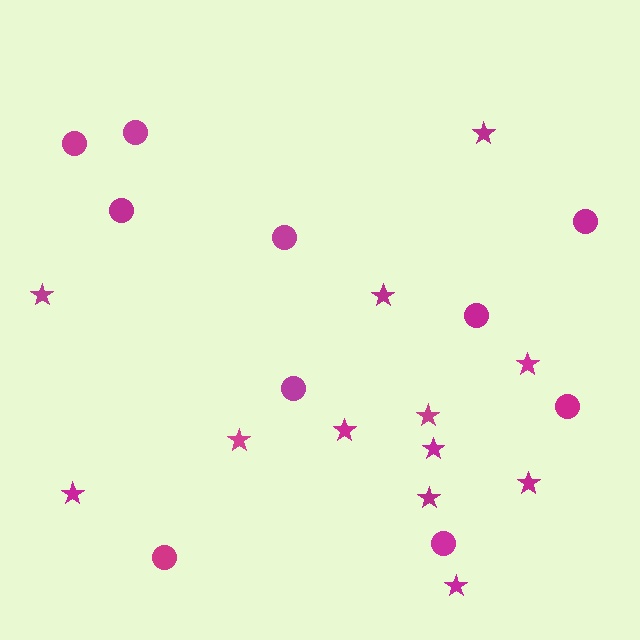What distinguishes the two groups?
There are 2 groups: one group of circles (10) and one group of stars (12).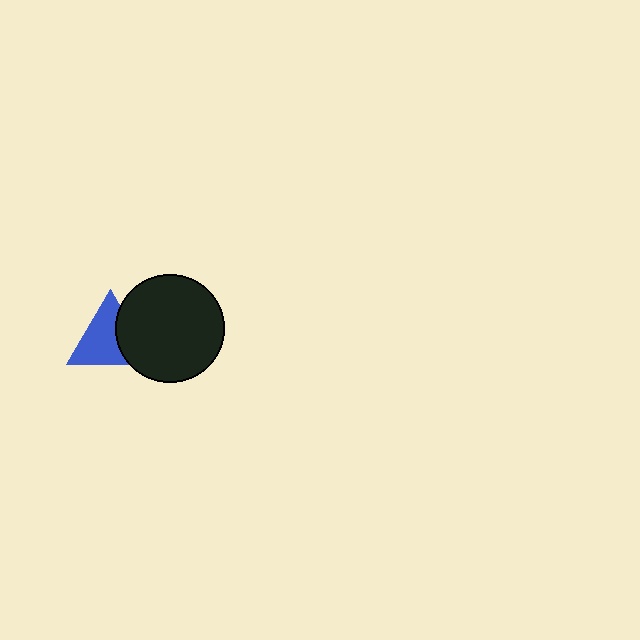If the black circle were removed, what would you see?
You would see the complete blue triangle.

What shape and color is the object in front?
The object in front is a black circle.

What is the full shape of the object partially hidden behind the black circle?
The partially hidden object is a blue triangle.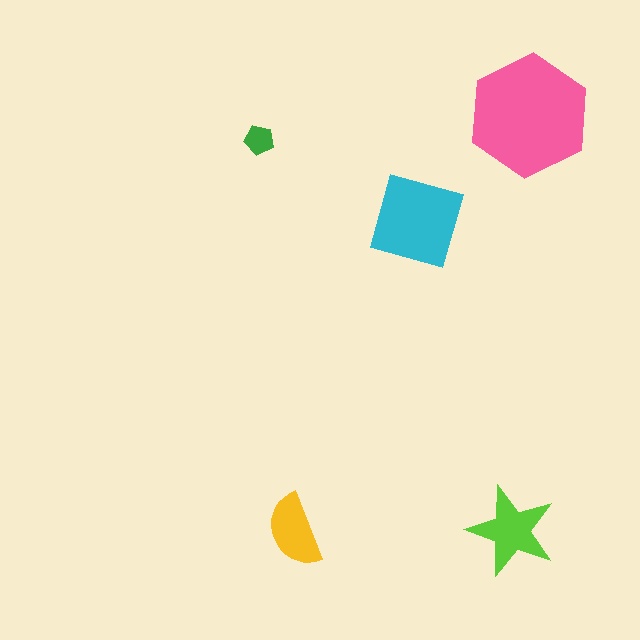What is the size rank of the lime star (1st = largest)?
3rd.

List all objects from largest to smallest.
The pink hexagon, the cyan diamond, the lime star, the yellow semicircle, the green pentagon.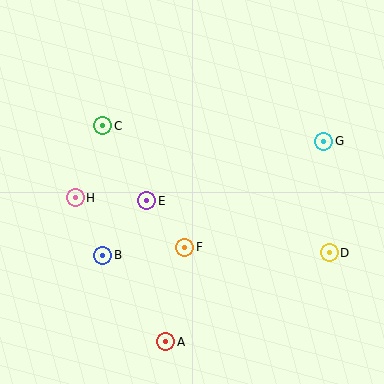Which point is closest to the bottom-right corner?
Point D is closest to the bottom-right corner.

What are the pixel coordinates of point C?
Point C is at (103, 126).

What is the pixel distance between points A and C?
The distance between A and C is 225 pixels.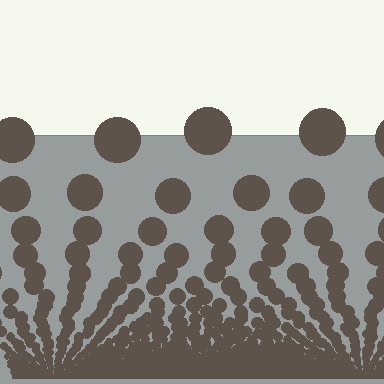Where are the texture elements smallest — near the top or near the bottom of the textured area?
Near the bottom.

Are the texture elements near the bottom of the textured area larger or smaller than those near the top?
Smaller. The gradient is inverted — elements near the bottom are smaller and denser.